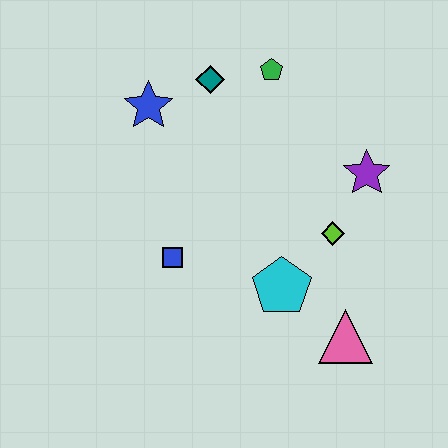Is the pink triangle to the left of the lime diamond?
No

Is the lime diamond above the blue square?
Yes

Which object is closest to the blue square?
The cyan pentagon is closest to the blue square.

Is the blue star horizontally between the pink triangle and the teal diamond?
No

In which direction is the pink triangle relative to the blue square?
The pink triangle is to the right of the blue square.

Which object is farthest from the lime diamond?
The blue star is farthest from the lime diamond.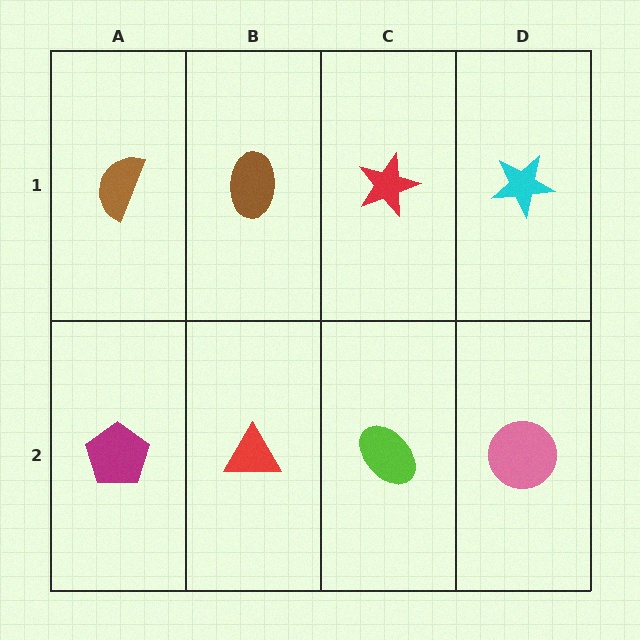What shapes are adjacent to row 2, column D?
A cyan star (row 1, column D), a lime ellipse (row 2, column C).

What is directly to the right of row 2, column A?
A red triangle.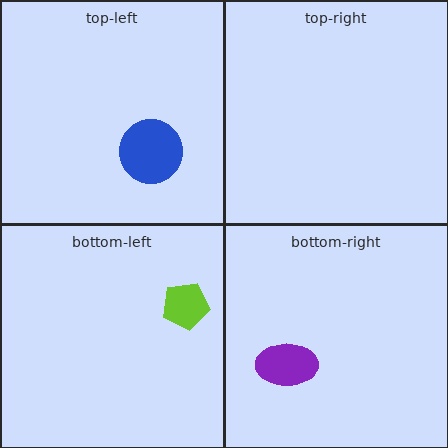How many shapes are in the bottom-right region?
1.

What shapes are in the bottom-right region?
The purple ellipse.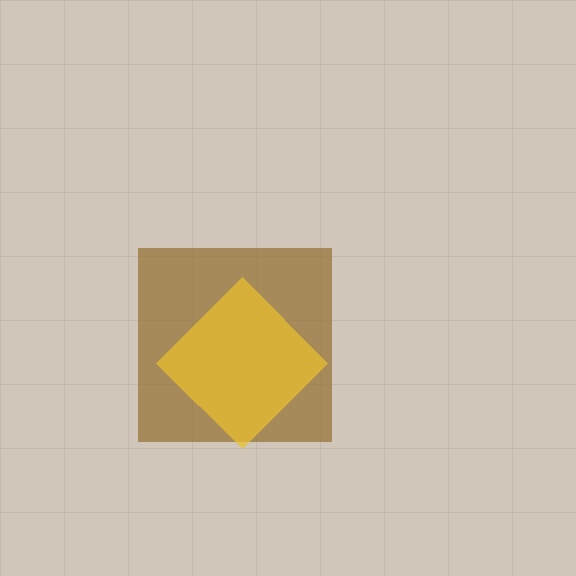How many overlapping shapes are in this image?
There are 2 overlapping shapes in the image.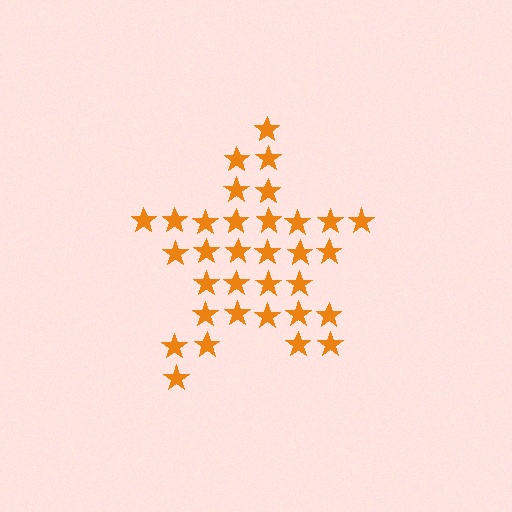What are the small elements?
The small elements are stars.